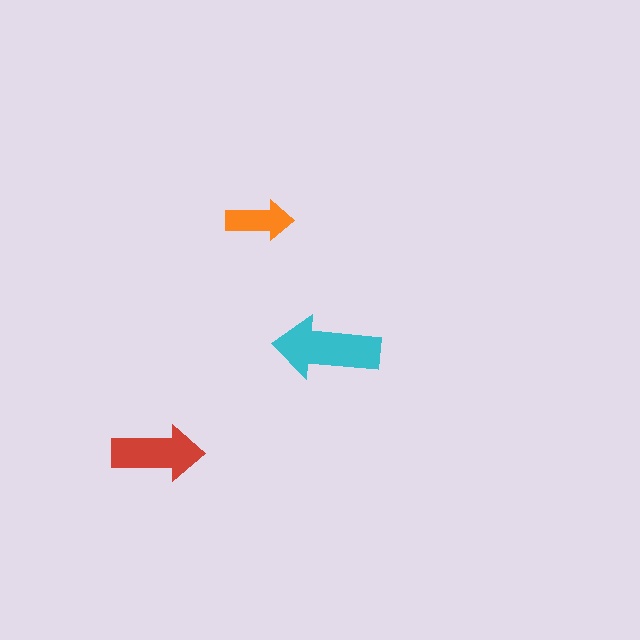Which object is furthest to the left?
The red arrow is leftmost.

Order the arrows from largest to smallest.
the cyan one, the red one, the orange one.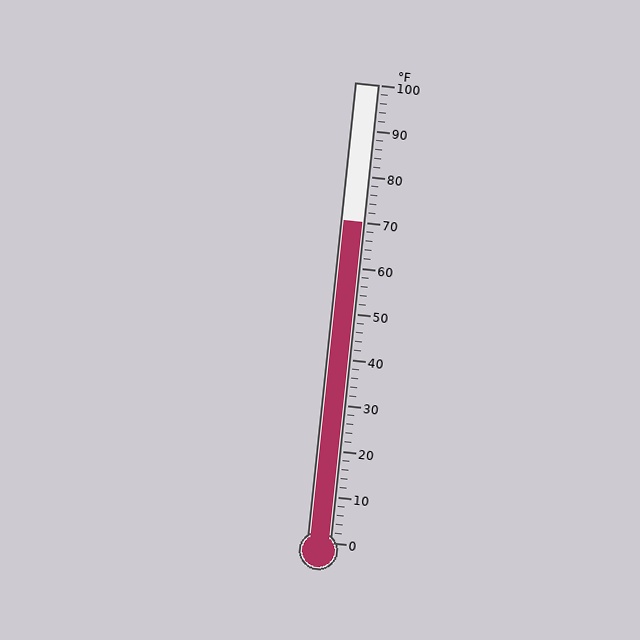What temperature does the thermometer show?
The thermometer shows approximately 70°F.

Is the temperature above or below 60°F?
The temperature is above 60°F.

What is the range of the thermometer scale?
The thermometer scale ranges from 0°F to 100°F.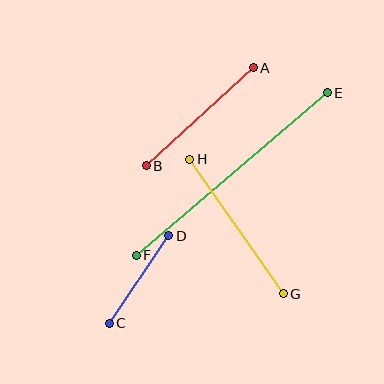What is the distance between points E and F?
The distance is approximately 251 pixels.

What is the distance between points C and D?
The distance is approximately 106 pixels.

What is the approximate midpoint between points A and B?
The midpoint is at approximately (200, 117) pixels.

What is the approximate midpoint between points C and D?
The midpoint is at approximately (139, 280) pixels.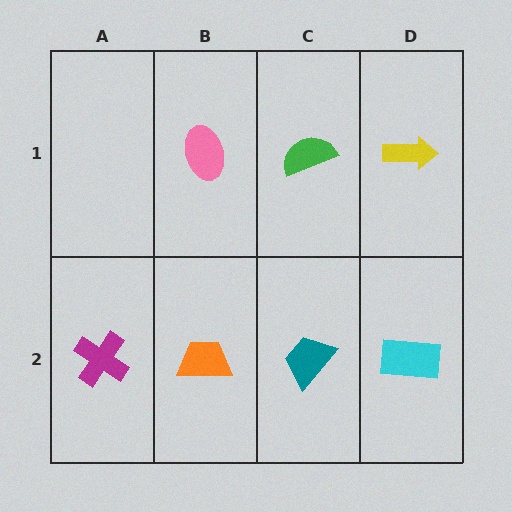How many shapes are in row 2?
4 shapes.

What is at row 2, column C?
A teal trapezoid.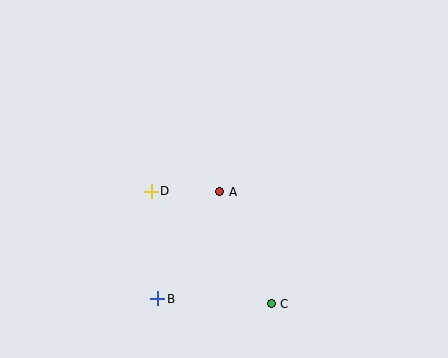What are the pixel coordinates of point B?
Point B is at (158, 299).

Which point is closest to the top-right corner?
Point A is closest to the top-right corner.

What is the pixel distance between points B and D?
The distance between B and D is 108 pixels.